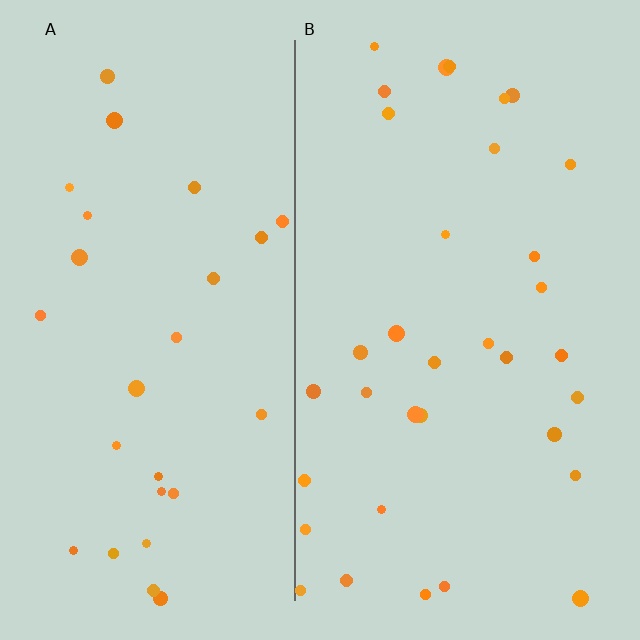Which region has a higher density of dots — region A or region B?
B (the right).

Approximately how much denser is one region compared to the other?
Approximately 1.2× — region B over region A.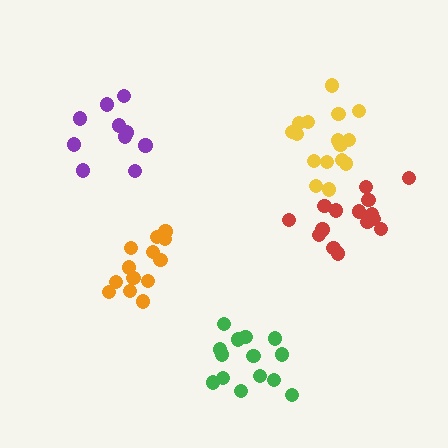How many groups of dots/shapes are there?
There are 5 groups.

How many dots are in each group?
Group 1: 15 dots, Group 2: 13 dots, Group 3: 14 dots, Group 4: 16 dots, Group 5: 10 dots (68 total).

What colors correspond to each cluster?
The clusters are colored: red, orange, green, yellow, purple.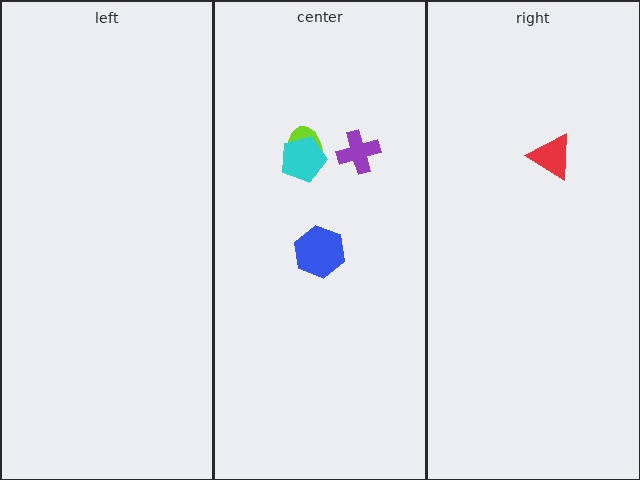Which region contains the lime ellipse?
The center region.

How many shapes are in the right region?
1.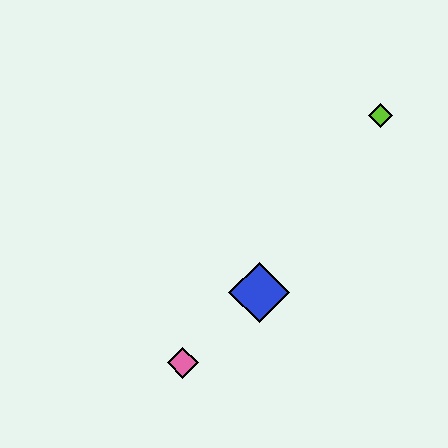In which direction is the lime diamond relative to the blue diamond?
The lime diamond is above the blue diamond.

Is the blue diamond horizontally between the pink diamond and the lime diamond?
Yes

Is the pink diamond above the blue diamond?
No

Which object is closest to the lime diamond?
The blue diamond is closest to the lime diamond.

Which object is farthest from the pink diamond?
The lime diamond is farthest from the pink diamond.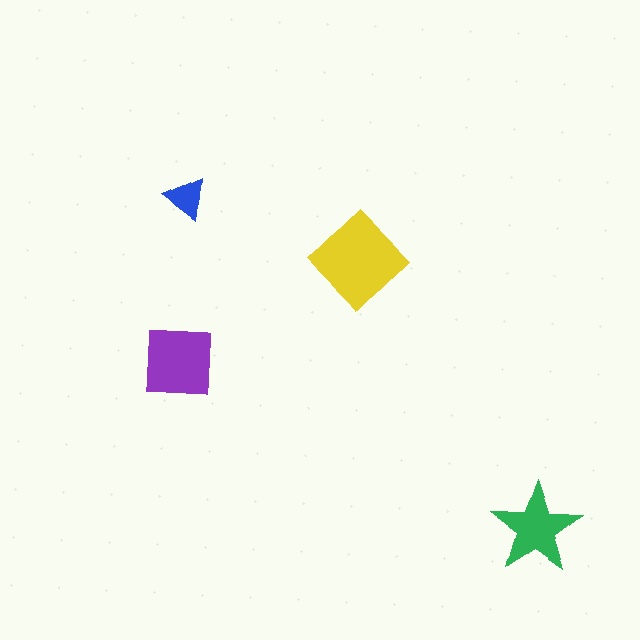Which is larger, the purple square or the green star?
The purple square.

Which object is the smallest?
The blue triangle.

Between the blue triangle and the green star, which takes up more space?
The green star.